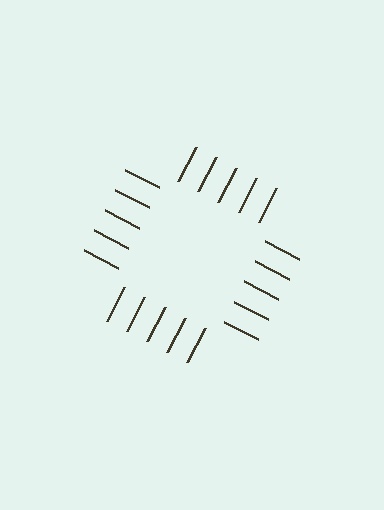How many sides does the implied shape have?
4 sides — the line-ends trace a square.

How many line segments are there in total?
20 — 5 along each of the 4 edges.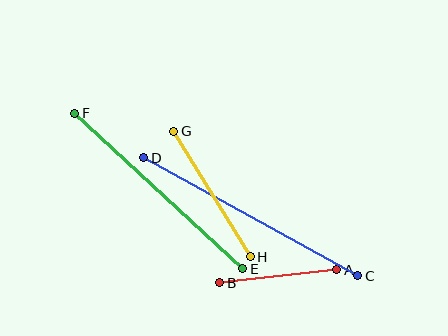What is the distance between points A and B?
The distance is approximately 118 pixels.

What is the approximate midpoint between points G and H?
The midpoint is at approximately (212, 194) pixels.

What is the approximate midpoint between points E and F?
The midpoint is at approximately (159, 191) pixels.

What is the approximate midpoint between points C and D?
The midpoint is at approximately (251, 217) pixels.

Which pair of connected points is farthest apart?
Points C and D are farthest apart.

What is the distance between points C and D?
The distance is approximately 244 pixels.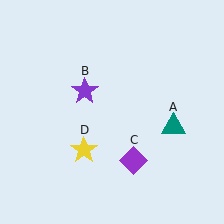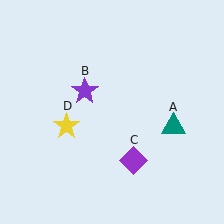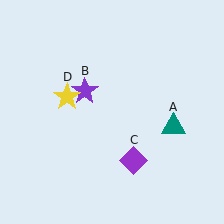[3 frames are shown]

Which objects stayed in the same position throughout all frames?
Teal triangle (object A) and purple star (object B) and purple diamond (object C) remained stationary.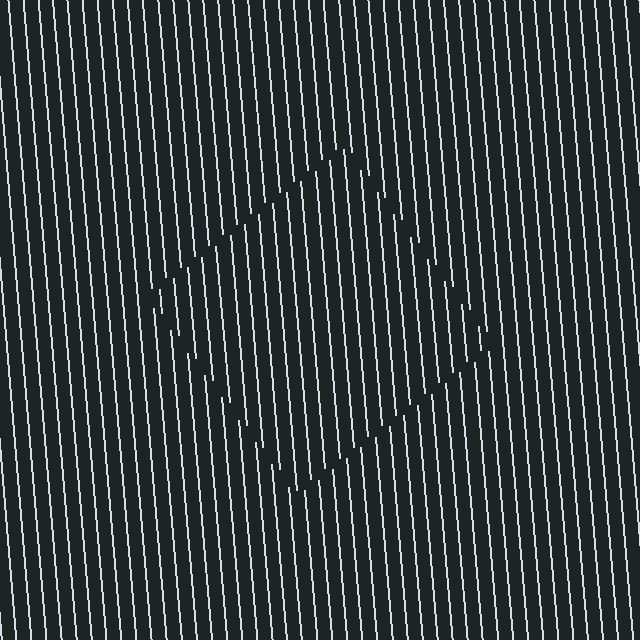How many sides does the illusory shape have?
4 sides — the line-ends trace a square.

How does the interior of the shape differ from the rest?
The interior of the shape contains the same grating, shifted by half a period — the contour is defined by the phase discontinuity where line-ends from the inner and outer gratings abut.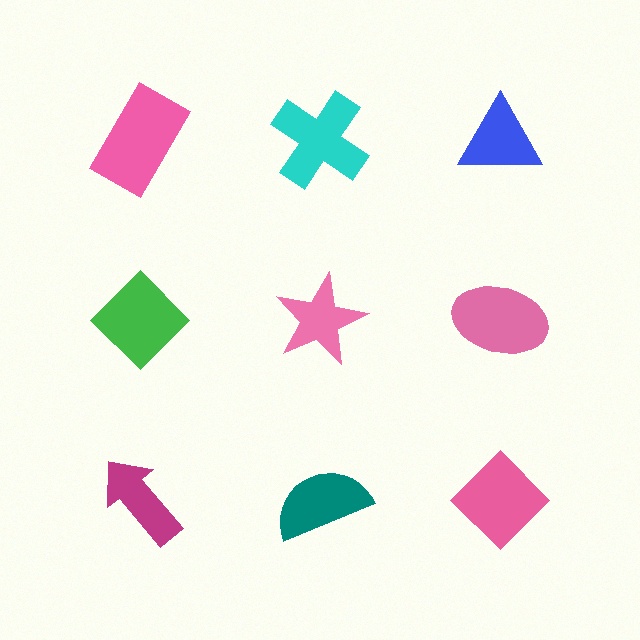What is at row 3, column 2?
A teal semicircle.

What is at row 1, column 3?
A blue triangle.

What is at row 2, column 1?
A green diamond.